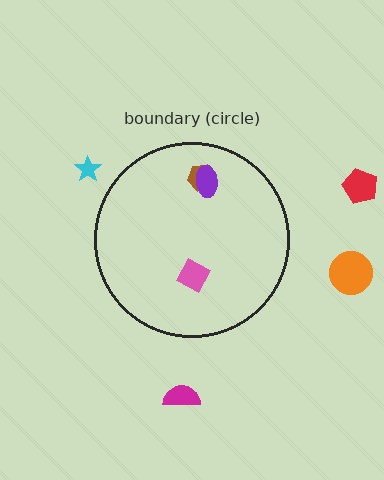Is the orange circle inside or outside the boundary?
Outside.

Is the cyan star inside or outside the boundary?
Outside.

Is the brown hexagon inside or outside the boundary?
Inside.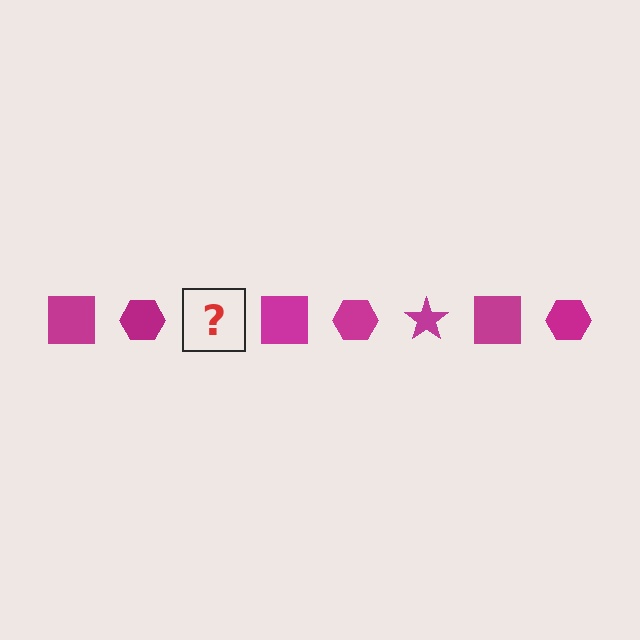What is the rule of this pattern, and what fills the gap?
The rule is that the pattern cycles through square, hexagon, star shapes in magenta. The gap should be filled with a magenta star.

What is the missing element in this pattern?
The missing element is a magenta star.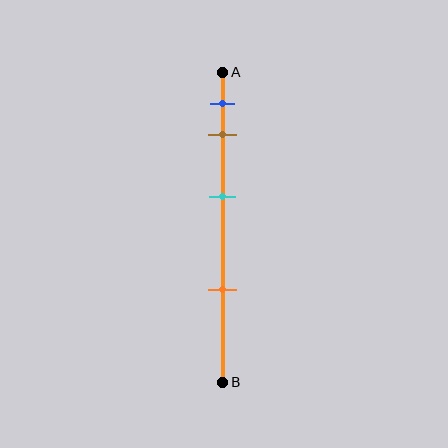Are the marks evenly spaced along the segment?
No, the marks are not evenly spaced.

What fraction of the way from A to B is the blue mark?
The blue mark is approximately 10% (0.1) of the way from A to B.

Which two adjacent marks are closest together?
The blue and brown marks are the closest adjacent pair.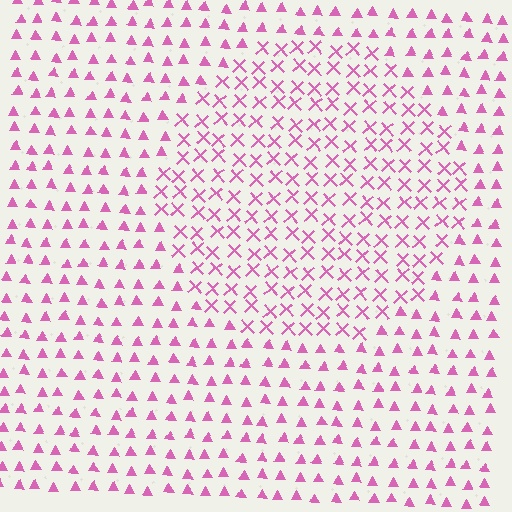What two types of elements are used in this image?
The image uses X marks inside the circle region and triangles outside it.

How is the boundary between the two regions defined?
The boundary is defined by a change in element shape: X marks inside vs. triangles outside. All elements share the same color and spacing.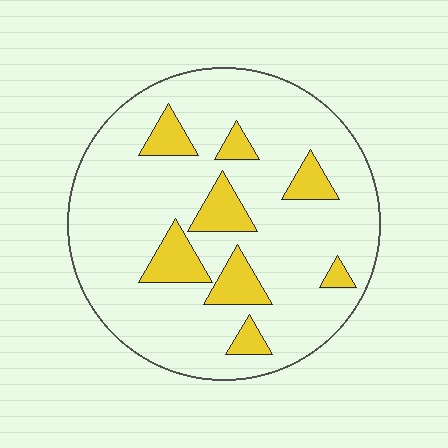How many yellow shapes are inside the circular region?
8.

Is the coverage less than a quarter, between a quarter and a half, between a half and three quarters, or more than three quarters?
Less than a quarter.